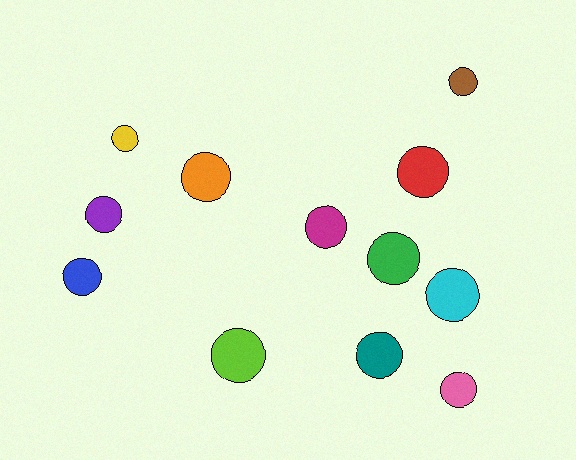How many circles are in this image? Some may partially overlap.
There are 12 circles.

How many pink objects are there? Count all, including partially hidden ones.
There is 1 pink object.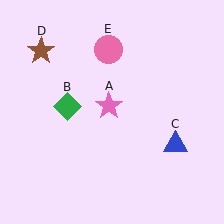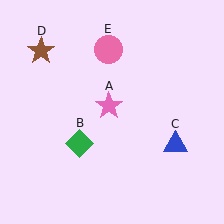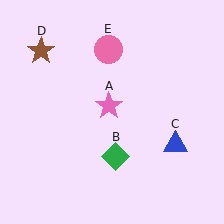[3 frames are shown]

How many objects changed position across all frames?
1 object changed position: green diamond (object B).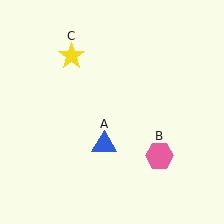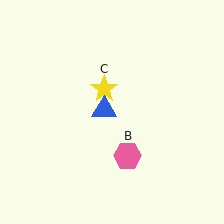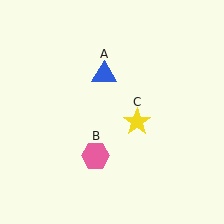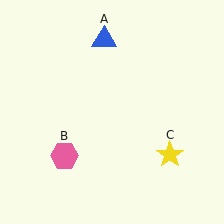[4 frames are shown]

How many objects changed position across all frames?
3 objects changed position: blue triangle (object A), pink hexagon (object B), yellow star (object C).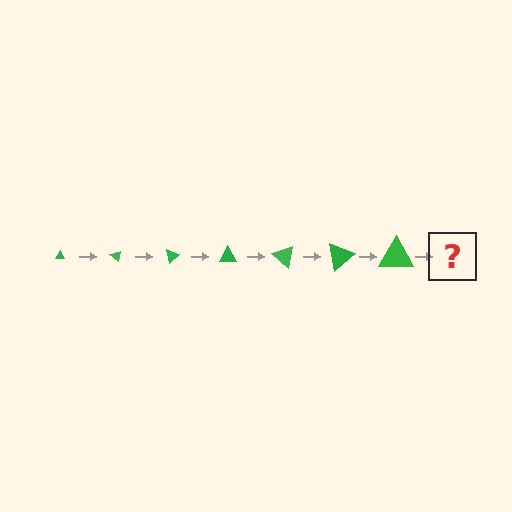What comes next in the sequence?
The next element should be a triangle, larger than the previous one and rotated 280 degrees from the start.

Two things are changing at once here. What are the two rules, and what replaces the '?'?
The two rules are that the triangle grows larger each step and it rotates 40 degrees each step. The '?' should be a triangle, larger than the previous one and rotated 280 degrees from the start.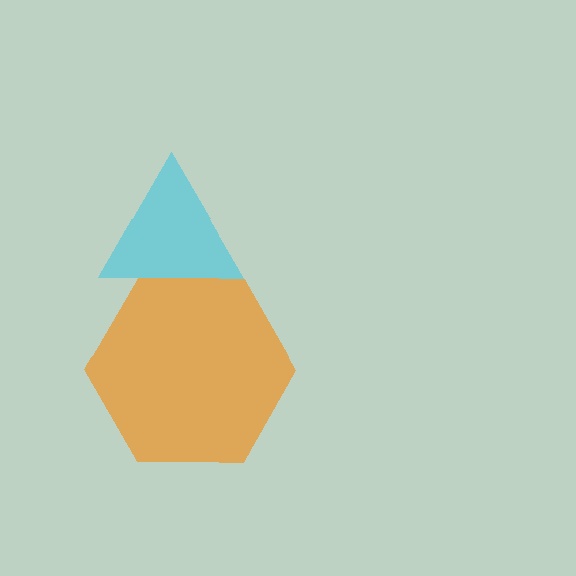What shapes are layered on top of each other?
The layered shapes are: an orange hexagon, a cyan triangle.